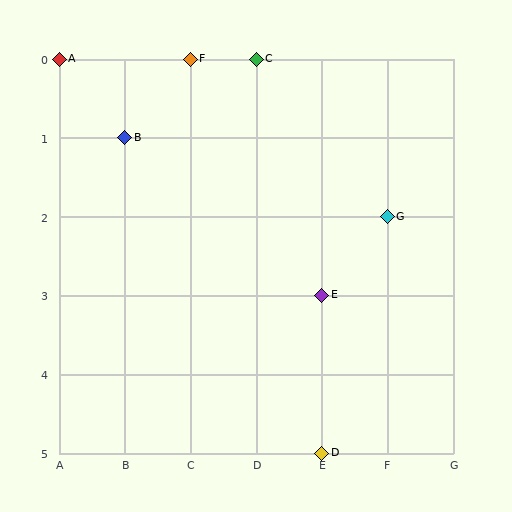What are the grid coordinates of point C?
Point C is at grid coordinates (D, 0).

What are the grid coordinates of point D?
Point D is at grid coordinates (E, 5).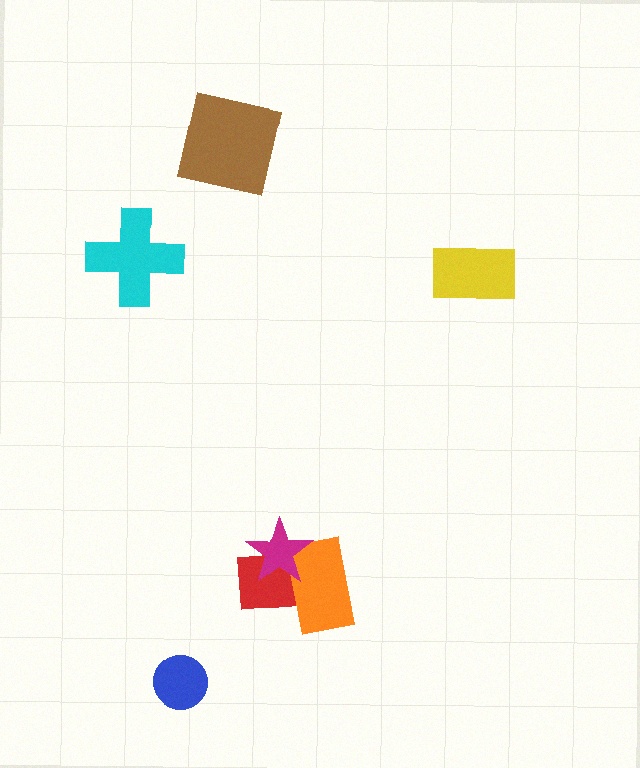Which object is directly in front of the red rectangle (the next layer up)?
The orange rectangle is directly in front of the red rectangle.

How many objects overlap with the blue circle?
0 objects overlap with the blue circle.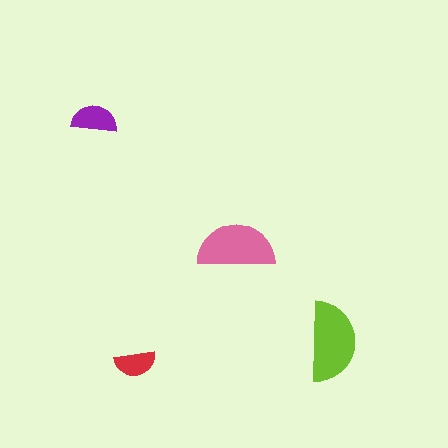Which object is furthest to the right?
The lime semicircle is rightmost.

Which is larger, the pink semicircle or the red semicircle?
The pink one.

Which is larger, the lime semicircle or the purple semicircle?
The lime one.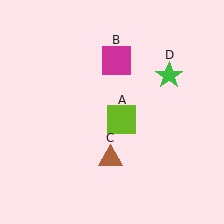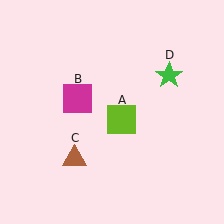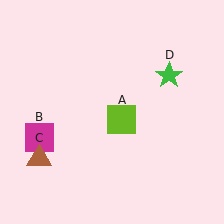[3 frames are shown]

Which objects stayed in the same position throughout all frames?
Lime square (object A) and green star (object D) remained stationary.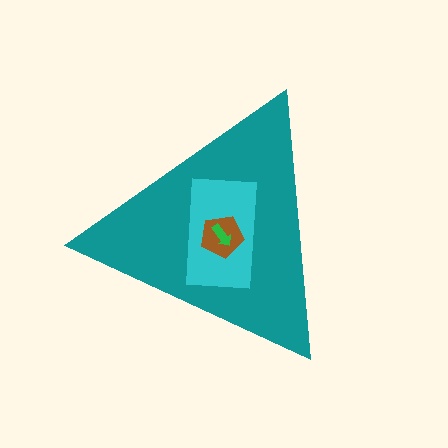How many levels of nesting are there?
4.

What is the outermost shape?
The teal triangle.